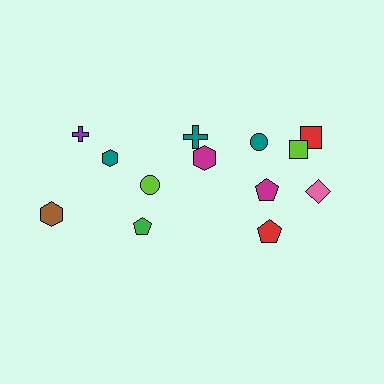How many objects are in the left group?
There are 5 objects.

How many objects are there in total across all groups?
There are 13 objects.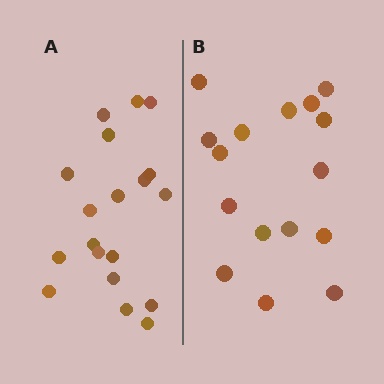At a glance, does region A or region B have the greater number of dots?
Region A (the left region) has more dots.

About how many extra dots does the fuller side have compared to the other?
Region A has just a few more — roughly 2 or 3 more dots than region B.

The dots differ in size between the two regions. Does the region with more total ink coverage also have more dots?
No. Region B has more total ink coverage because its dots are larger, but region A actually contains more individual dots. Total area can be misleading — the number of items is what matters here.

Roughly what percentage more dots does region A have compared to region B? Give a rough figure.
About 20% more.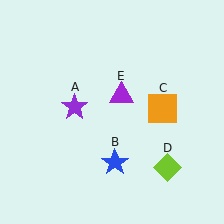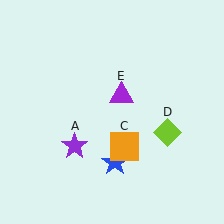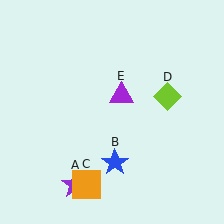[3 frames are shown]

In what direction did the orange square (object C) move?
The orange square (object C) moved down and to the left.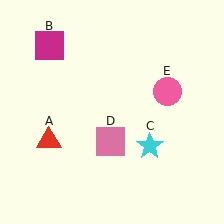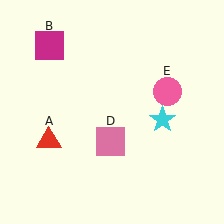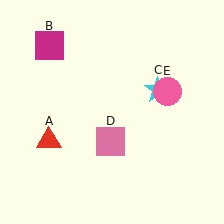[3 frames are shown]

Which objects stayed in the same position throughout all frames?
Red triangle (object A) and magenta square (object B) and pink square (object D) and pink circle (object E) remained stationary.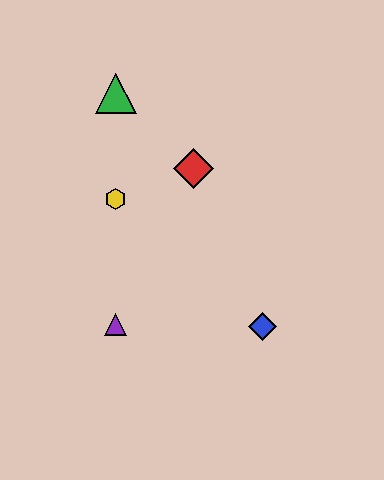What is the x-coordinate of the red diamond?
The red diamond is at x≈193.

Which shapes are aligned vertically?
The green triangle, the yellow hexagon, the purple triangle are aligned vertically.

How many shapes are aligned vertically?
3 shapes (the green triangle, the yellow hexagon, the purple triangle) are aligned vertically.